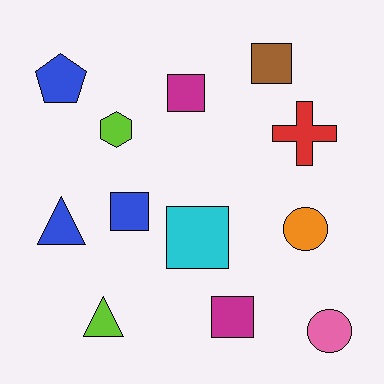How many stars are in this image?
There are no stars.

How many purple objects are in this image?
There are no purple objects.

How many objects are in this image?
There are 12 objects.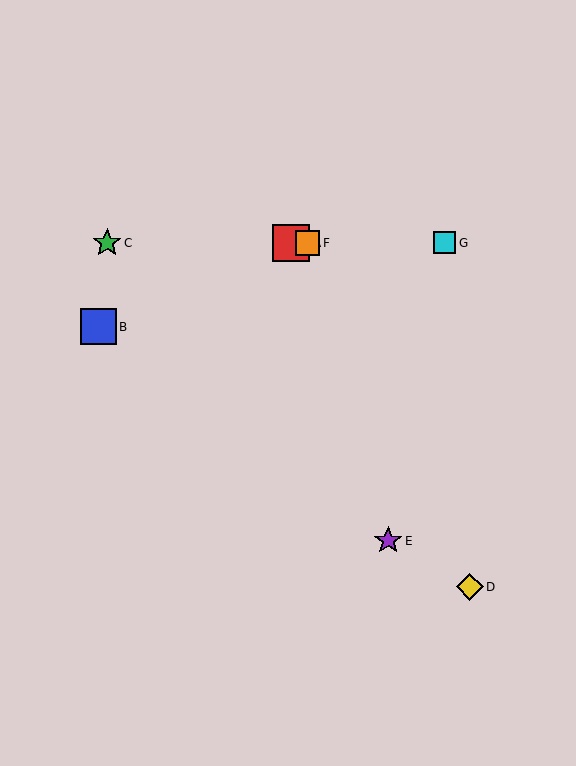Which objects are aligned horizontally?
Objects A, C, F, G are aligned horizontally.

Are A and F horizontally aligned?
Yes, both are at y≈243.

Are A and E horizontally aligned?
No, A is at y≈243 and E is at y≈541.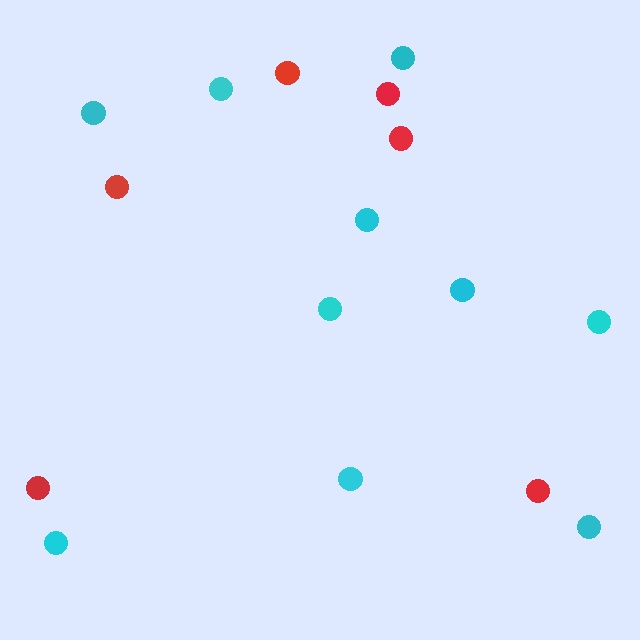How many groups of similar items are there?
There are 2 groups: one group of red circles (6) and one group of cyan circles (10).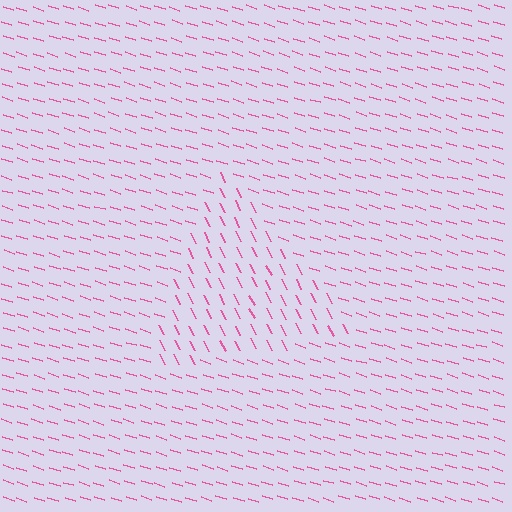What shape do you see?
I see a triangle.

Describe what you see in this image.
The image is filled with small pink line segments. A triangle region in the image has lines oriented differently from the surrounding lines, creating a visible texture boundary.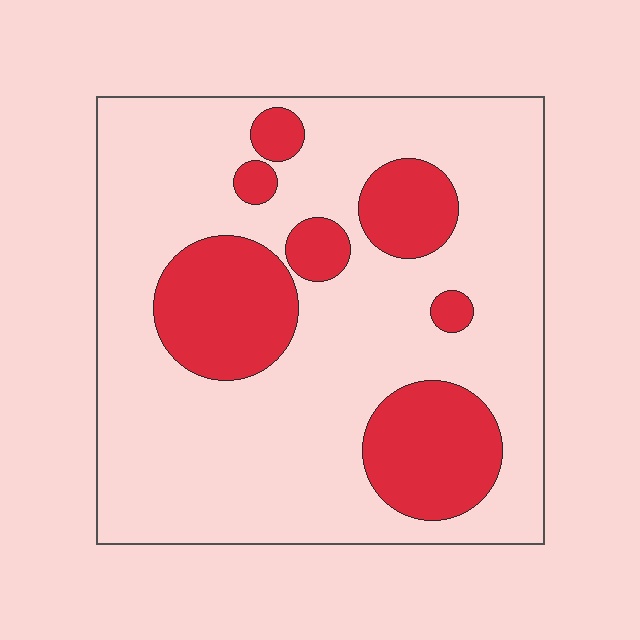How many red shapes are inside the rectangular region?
7.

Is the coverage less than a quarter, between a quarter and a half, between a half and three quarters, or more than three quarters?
Less than a quarter.